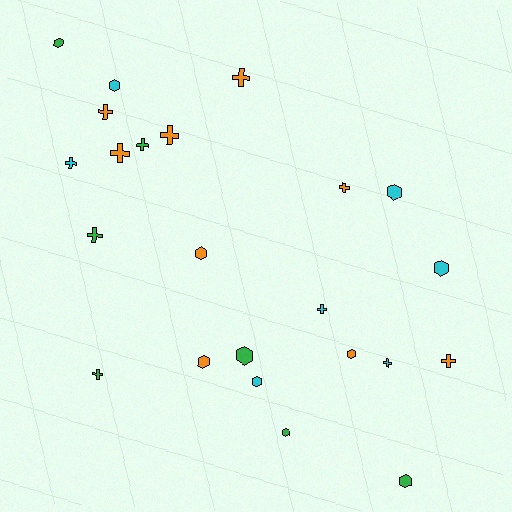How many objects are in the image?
There are 23 objects.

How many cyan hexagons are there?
There are 4 cyan hexagons.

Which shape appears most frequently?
Cross, with 12 objects.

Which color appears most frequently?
Orange, with 9 objects.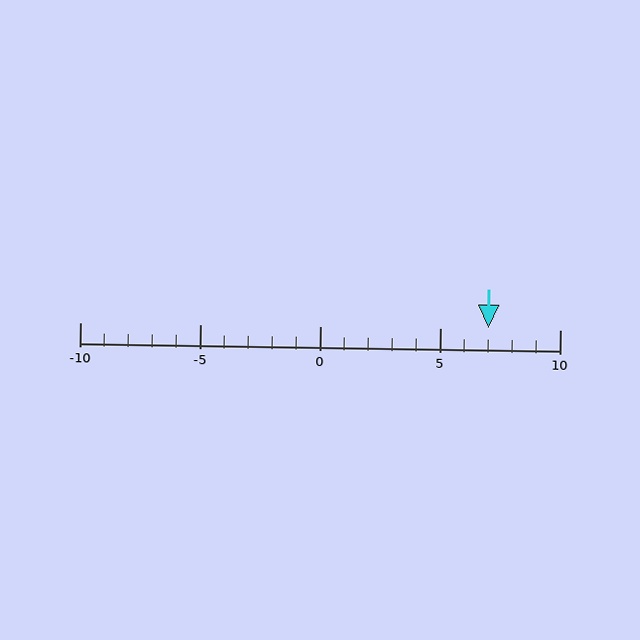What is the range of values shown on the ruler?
The ruler shows values from -10 to 10.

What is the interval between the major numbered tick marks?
The major tick marks are spaced 5 units apart.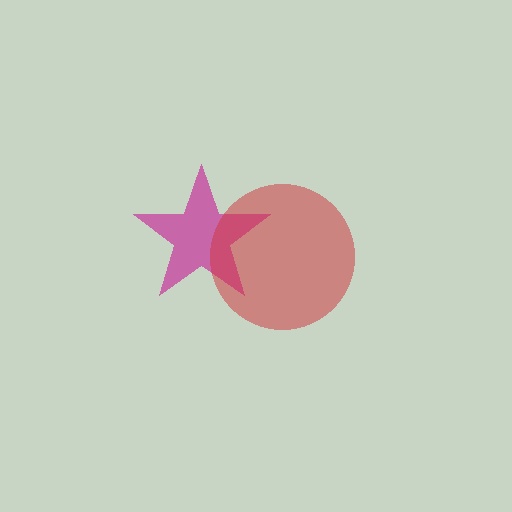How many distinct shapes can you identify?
There are 2 distinct shapes: a magenta star, a red circle.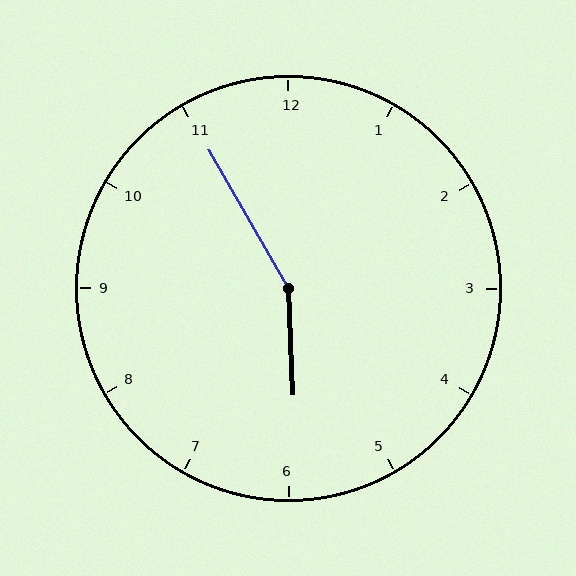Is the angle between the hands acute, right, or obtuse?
It is obtuse.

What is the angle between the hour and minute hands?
Approximately 152 degrees.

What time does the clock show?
5:55.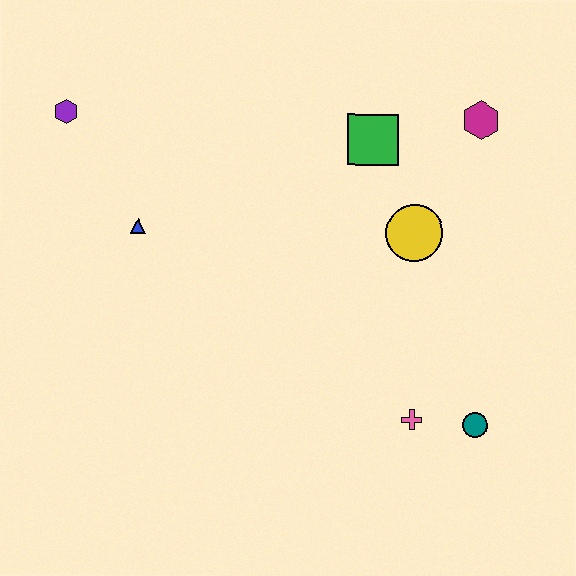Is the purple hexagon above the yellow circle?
Yes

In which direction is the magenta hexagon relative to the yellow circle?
The magenta hexagon is above the yellow circle.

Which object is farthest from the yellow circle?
The purple hexagon is farthest from the yellow circle.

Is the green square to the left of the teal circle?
Yes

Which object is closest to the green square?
The yellow circle is closest to the green square.